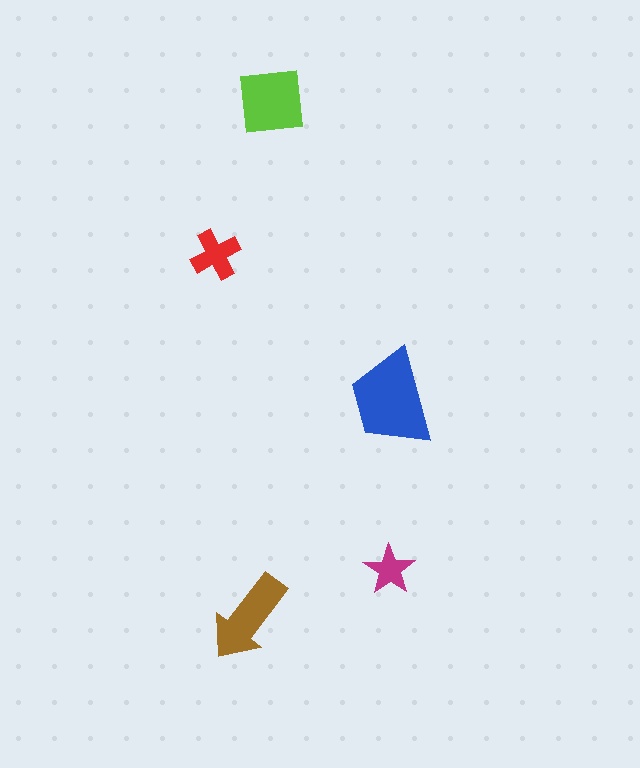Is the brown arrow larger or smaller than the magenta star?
Larger.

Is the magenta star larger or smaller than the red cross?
Smaller.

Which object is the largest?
The blue trapezoid.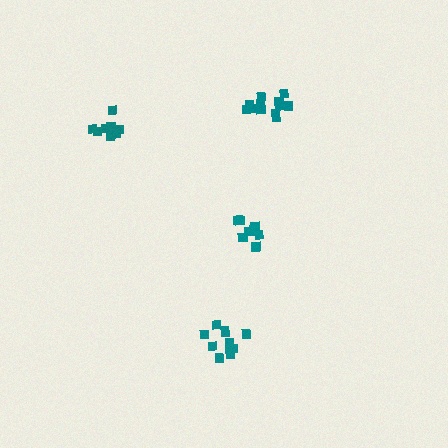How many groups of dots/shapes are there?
There are 4 groups.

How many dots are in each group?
Group 1: 11 dots, Group 2: 10 dots, Group 3: 8 dots, Group 4: 12 dots (41 total).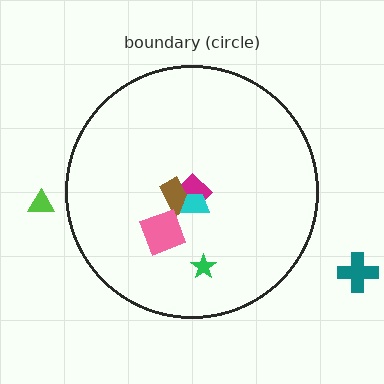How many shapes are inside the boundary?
5 inside, 2 outside.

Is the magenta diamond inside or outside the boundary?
Inside.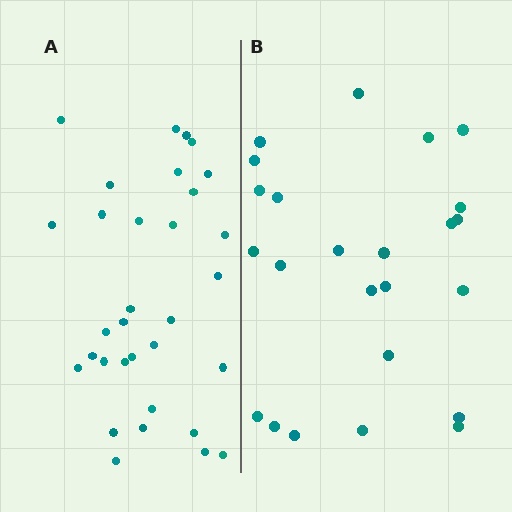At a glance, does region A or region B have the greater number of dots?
Region A (the left region) has more dots.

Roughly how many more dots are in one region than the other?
Region A has roughly 8 or so more dots than region B.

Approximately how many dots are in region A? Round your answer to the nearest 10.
About 30 dots. (The exact count is 32, which rounds to 30.)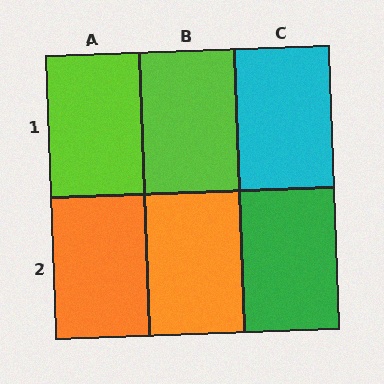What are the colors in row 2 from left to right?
Orange, orange, green.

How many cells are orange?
2 cells are orange.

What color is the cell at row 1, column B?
Lime.